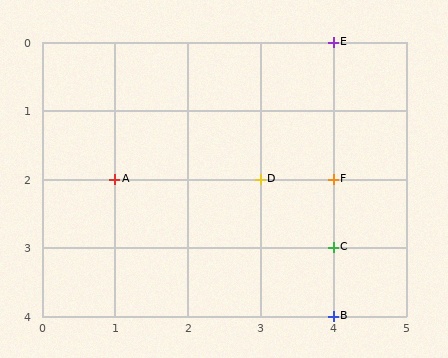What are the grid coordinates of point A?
Point A is at grid coordinates (1, 2).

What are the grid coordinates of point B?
Point B is at grid coordinates (4, 4).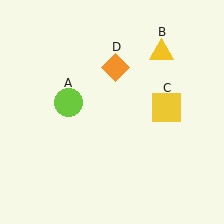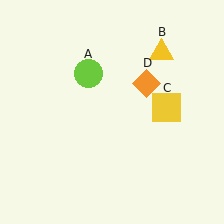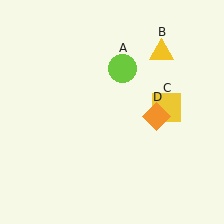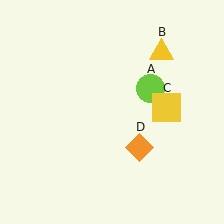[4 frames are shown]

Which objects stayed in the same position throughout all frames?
Yellow triangle (object B) and yellow square (object C) remained stationary.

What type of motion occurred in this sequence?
The lime circle (object A), orange diamond (object D) rotated clockwise around the center of the scene.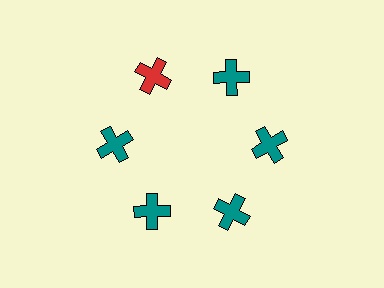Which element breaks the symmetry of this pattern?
The red cross at roughly the 11 o'clock position breaks the symmetry. All other shapes are teal crosses.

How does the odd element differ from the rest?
It has a different color: red instead of teal.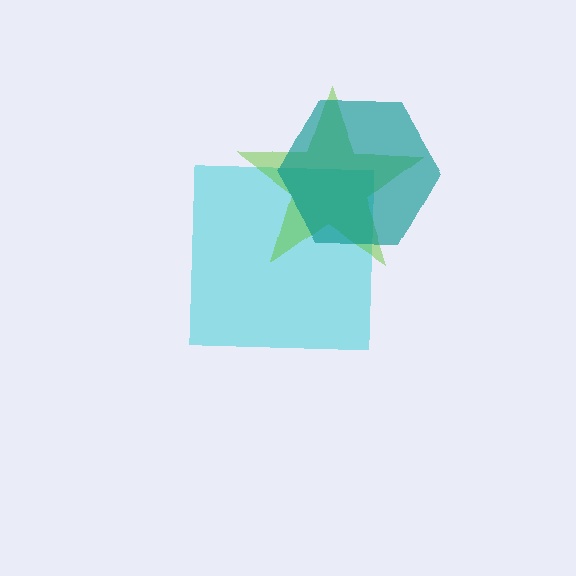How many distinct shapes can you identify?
There are 3 distinct shapes: a cyan square, a lime star, a teal hexagon.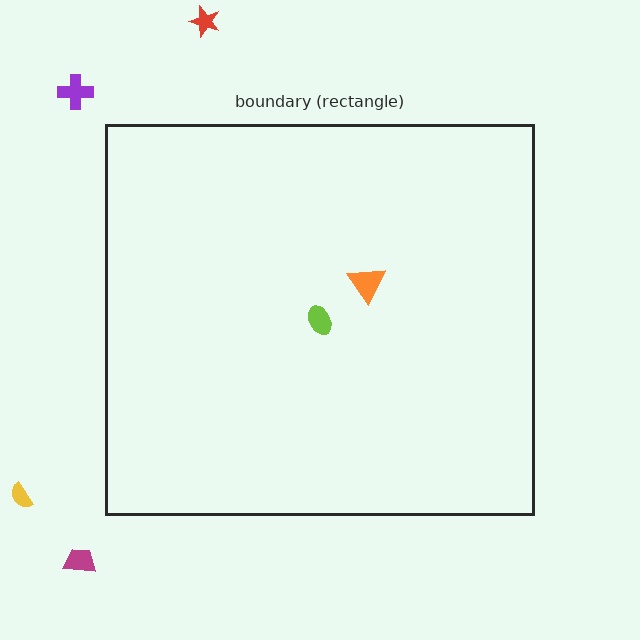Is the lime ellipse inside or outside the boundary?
Inside.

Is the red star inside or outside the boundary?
Outside.